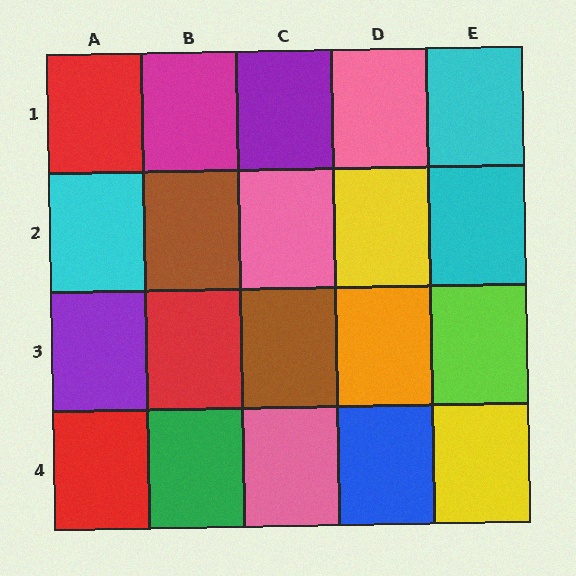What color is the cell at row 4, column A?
Red.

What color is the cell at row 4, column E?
Yellow.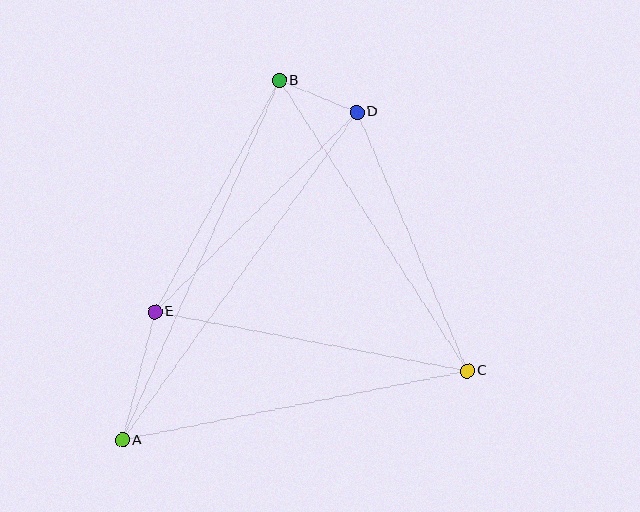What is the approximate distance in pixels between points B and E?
The distance between B and E is approximately 263 pixels.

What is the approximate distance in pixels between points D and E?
The distance between D and E is approximately 284 pixels.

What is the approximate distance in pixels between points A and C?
The distance between A and C is approximately 352 pixels.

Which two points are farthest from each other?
Points A and D are farthest from each other.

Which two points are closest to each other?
Points B and D are closest to each other.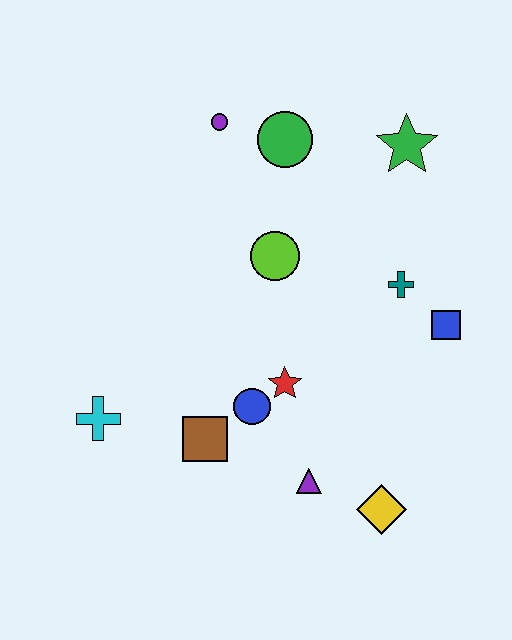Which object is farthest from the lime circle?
The yellow diamond is farthest from the lime circle.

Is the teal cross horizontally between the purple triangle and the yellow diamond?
No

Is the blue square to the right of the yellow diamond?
Yes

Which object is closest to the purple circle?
The green circle is closest to the purple circle.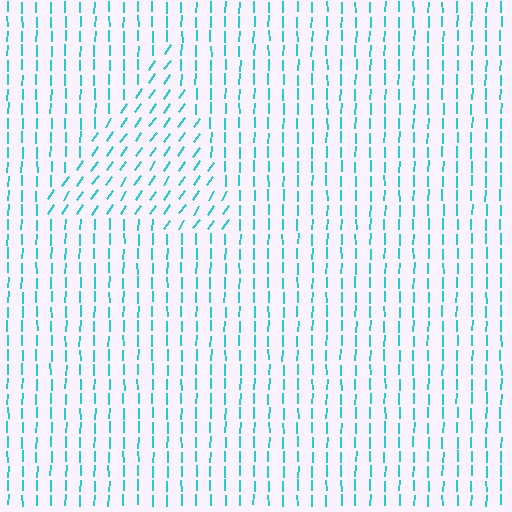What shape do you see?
I see a triangle.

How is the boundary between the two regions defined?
The boundary is defined purely by a change in line orientation (approximately 34 degrees difference). All lines are the same color and thickness.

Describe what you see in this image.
The image is filled with small cyan line segments. A triangle region in the image has lines oriented differently from the surrounding lines, creating a visible texture boundary.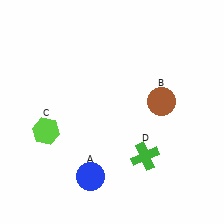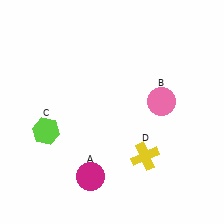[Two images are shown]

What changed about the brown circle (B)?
In Image 1, B is brown. In Image 2, it changed to pink.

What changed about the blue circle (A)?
In Image 1, A is blue. In Image 2, it changed to magenta.